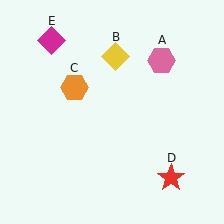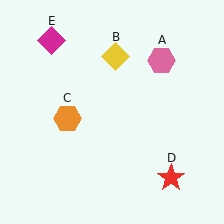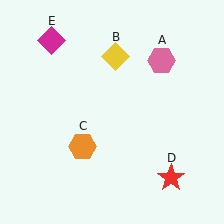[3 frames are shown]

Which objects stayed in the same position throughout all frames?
Pink hexagon (object A) and yellow diamond (object B) and red star (object D) and magenta diamond (object E) remained stationary.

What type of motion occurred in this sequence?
The orange hexagon (object C) rotated counterclockwise around the center of the scene.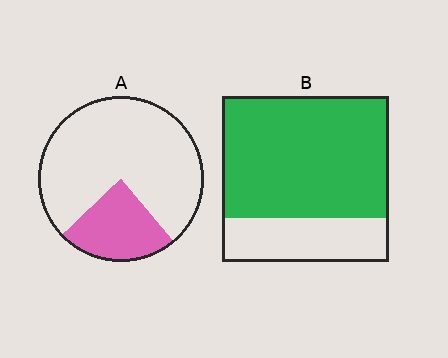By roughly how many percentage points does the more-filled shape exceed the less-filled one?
By roughly 50 percentage points (B over A).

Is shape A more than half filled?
No.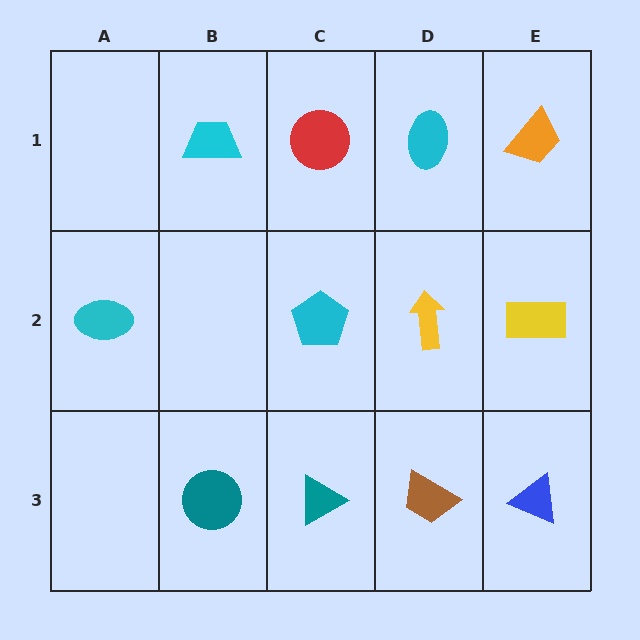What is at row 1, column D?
A cyan ellipse.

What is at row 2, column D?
A yellow arrow.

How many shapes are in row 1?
4 shapes.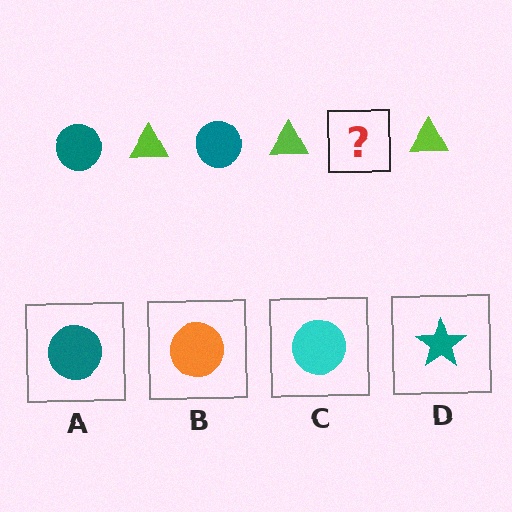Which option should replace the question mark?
Option A.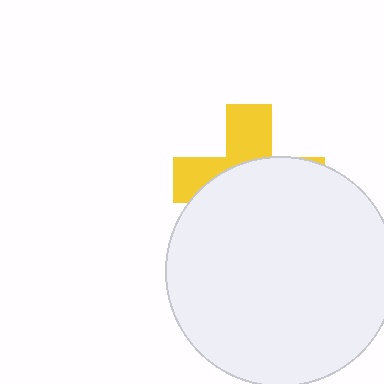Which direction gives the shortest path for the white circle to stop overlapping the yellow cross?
Moving down gives the shortest separation.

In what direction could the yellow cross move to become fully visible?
The yellow cross could move up. That would shift it out from behind the white circle entirely.